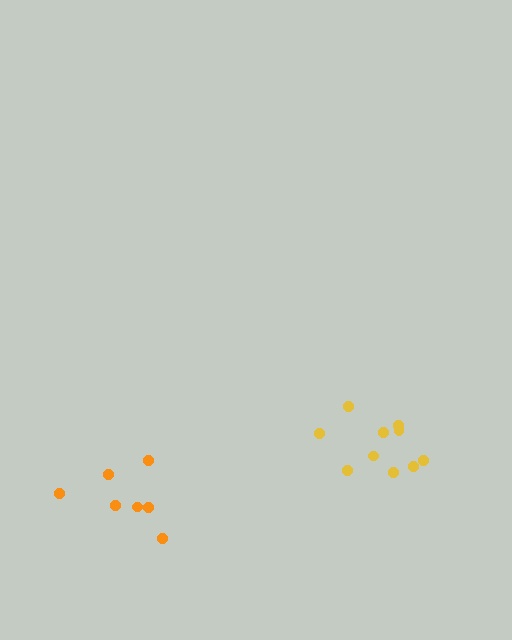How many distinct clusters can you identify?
There are 2 distinct clusters.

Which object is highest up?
The yellow cluster is topmost.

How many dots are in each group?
Group 1: 7 dots, Group 2: 10 dots (17 total).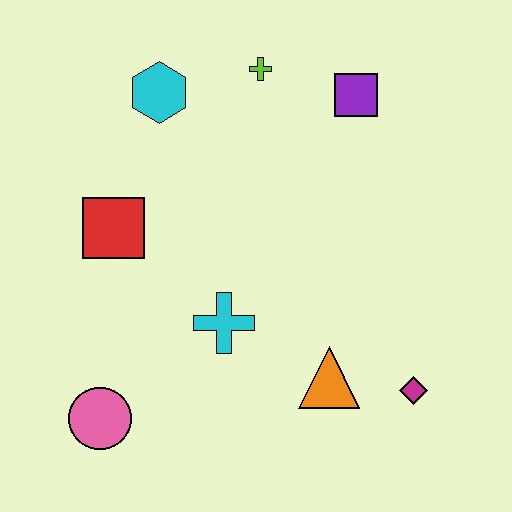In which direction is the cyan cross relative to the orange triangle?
The cyan cross is to the left of the orange triangle.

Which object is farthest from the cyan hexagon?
The magenta diamond is farthest from the cyan hexagon.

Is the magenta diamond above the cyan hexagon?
No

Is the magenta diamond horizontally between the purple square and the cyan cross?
No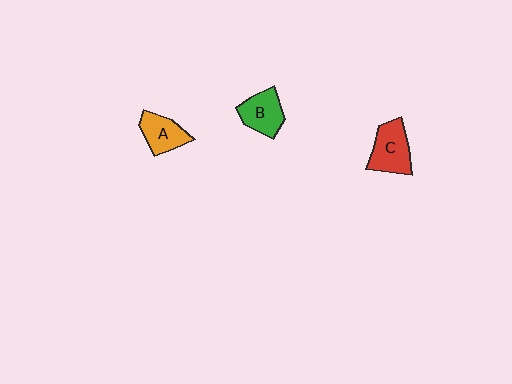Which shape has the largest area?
Shape C (red).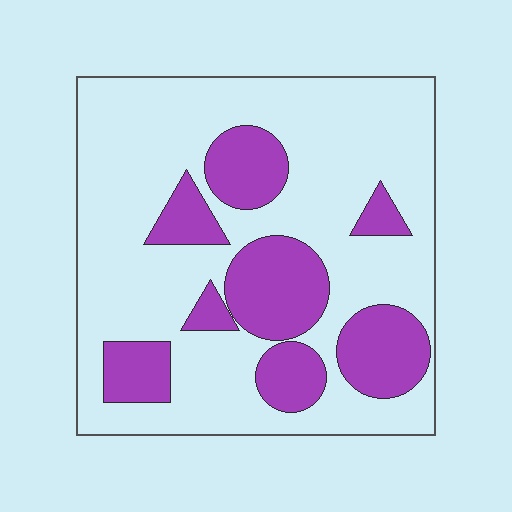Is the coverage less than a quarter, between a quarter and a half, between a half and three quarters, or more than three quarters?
Between a quarter and a half.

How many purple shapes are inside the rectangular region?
8.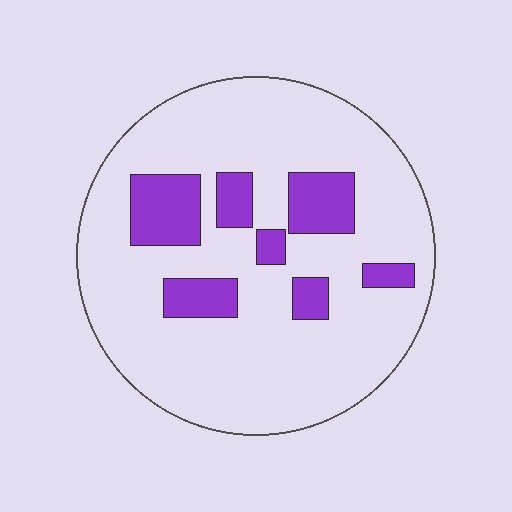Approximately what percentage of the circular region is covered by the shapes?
Approximately 20%.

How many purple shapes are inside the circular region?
7.